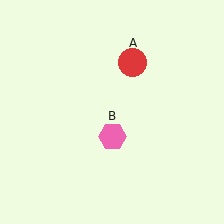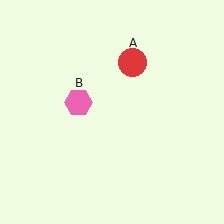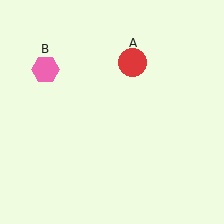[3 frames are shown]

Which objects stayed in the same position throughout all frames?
Red circle (object A) remained stationary.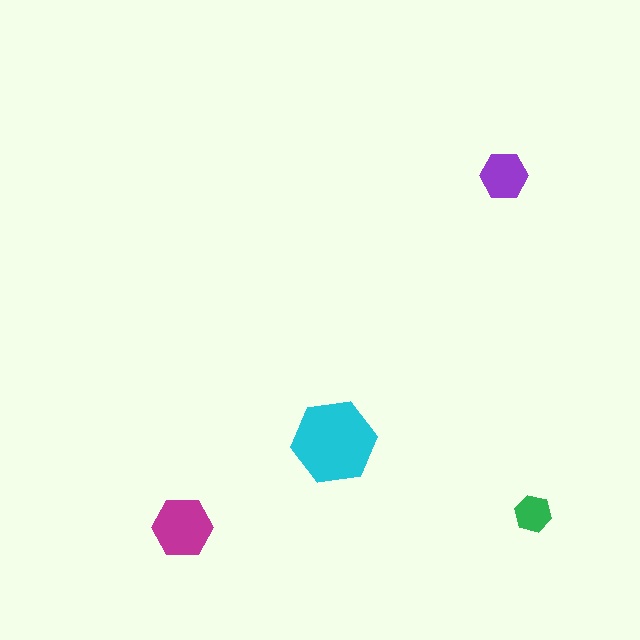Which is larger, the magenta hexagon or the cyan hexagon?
The cyan one.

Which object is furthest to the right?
The green hexagon is rightmost.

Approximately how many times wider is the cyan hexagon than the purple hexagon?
About 2 times wider.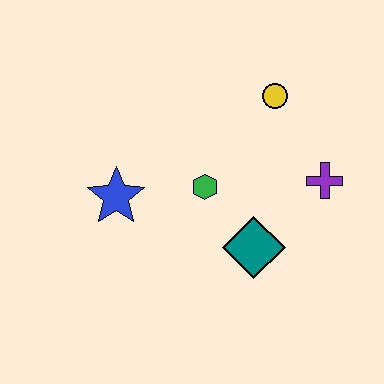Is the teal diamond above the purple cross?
No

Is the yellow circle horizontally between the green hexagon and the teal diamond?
No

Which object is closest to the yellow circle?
The purple cross is closest to the yellow circle.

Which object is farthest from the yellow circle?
The blue star is farthest from the yellow circle.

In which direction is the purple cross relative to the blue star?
The purple cross is to the right of the blue star.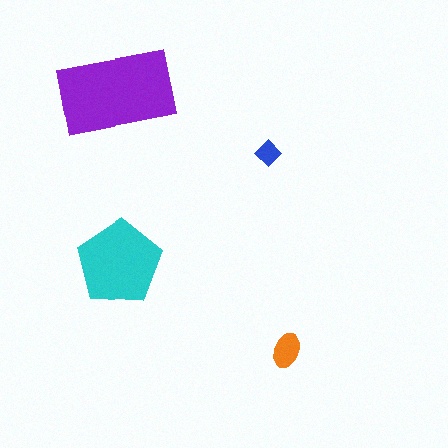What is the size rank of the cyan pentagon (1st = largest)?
2nd.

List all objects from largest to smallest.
The purple rectangle, the cyan pentagon, the orange ellipse, the blue diamond.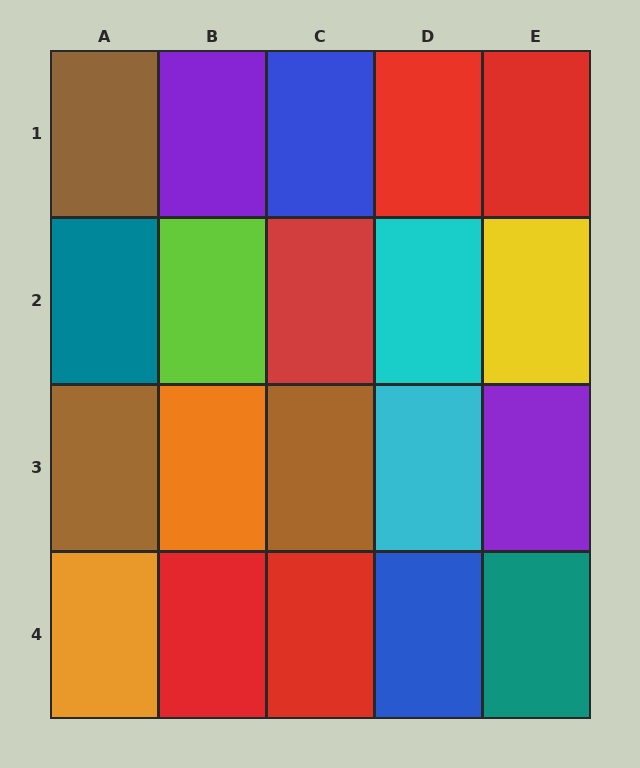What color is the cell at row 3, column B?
Orange.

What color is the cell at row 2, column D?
Cyan.